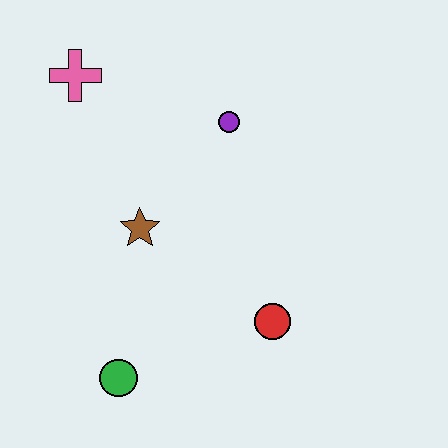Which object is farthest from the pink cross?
The red circle is farthest from the pink cross.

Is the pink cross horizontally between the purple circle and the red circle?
No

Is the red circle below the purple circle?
Yes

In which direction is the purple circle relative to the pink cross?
The purple circle is to the right of the pink cross.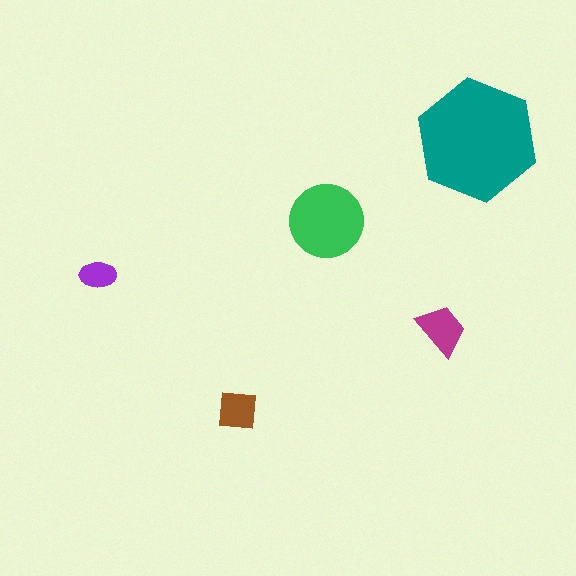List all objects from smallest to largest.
The purple ellipse, the brown square, the magenta trapezoid, the green circle, the teal hexagon.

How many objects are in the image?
There are 5 objects in the image.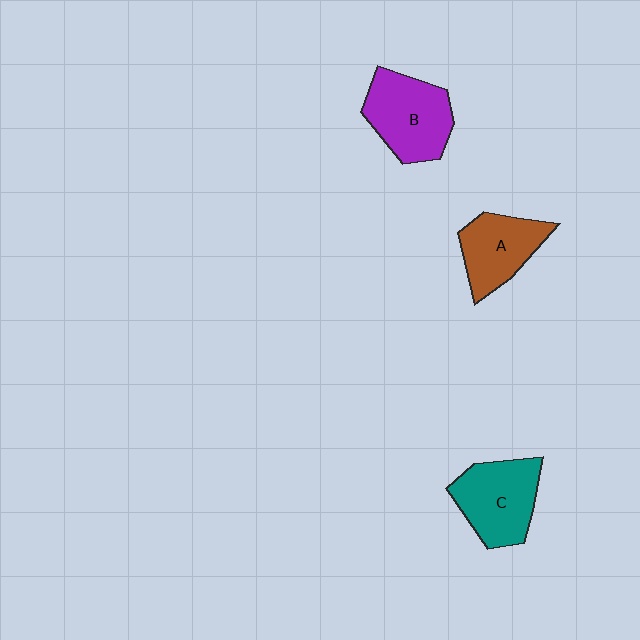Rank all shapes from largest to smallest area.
From largest to smallest: B (purple), C (teal), A (brown).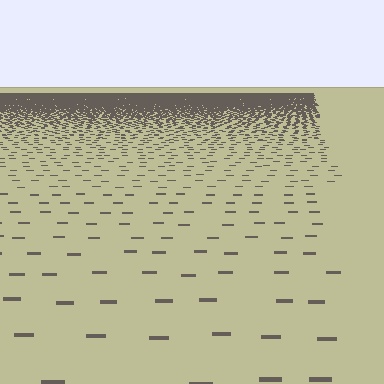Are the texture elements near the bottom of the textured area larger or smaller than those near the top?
Larger. Near the bottom, elements are closer to the viewer and appear at a bigger on-screen size.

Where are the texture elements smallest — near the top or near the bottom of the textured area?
Near the top.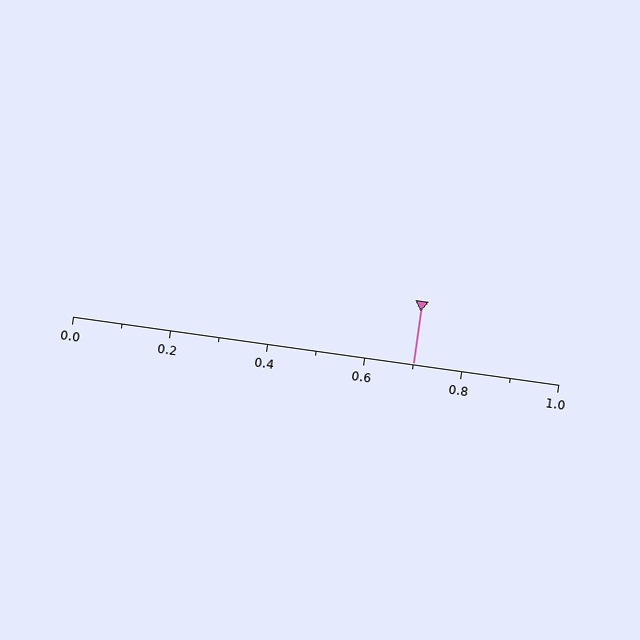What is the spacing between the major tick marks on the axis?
The major ticks are spaced 0.2 apart.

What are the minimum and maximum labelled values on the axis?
The axis runs from 0.0 to 1.0.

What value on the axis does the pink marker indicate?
The marker indicates approximately 0.7.